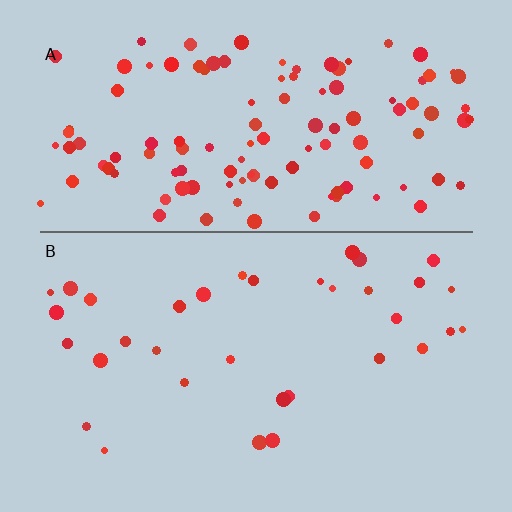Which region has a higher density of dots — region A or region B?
A (the top).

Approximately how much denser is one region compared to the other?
Approximately 3.4× — region A over region B.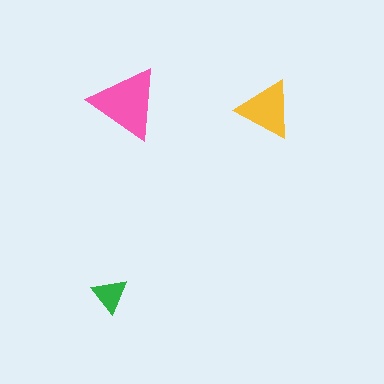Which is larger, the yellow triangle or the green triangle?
The yellow one.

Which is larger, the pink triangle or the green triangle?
The pink one.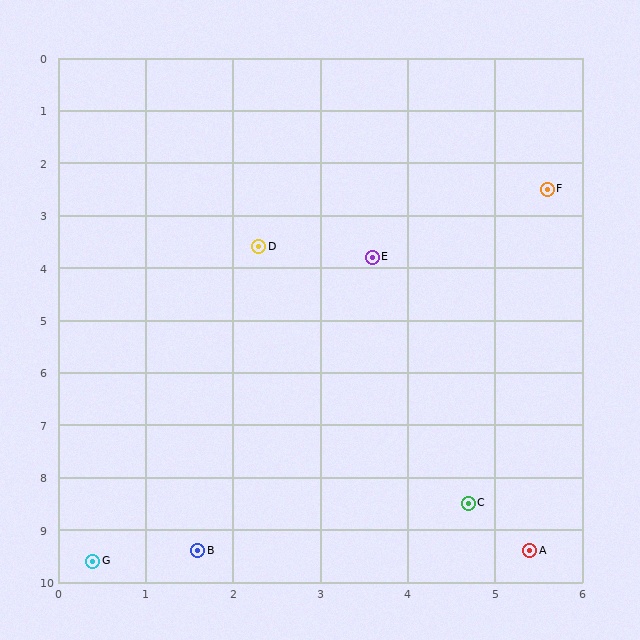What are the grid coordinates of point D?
Point D is at approximately (2.3, 3.6).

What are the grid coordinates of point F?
Point F is at approximately (5.6, 2.5).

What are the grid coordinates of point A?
Point A is at approximately (5.4, 9.4).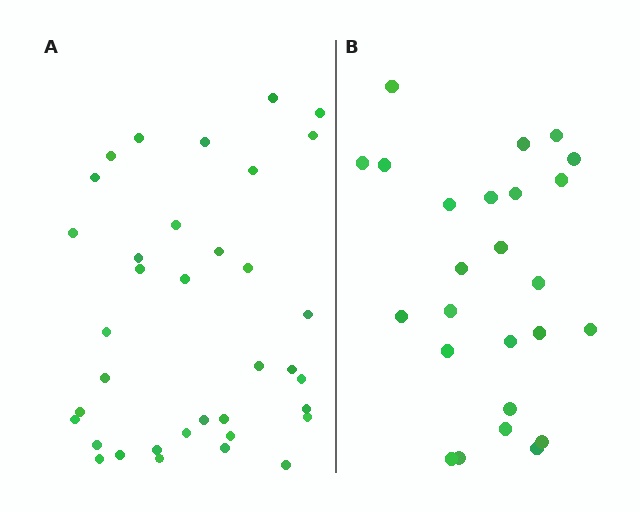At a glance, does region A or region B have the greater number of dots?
Region A (the left region) has more dots.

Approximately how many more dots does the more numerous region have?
Region A has roughly 12 or so more dots than region B.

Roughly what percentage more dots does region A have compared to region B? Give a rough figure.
About 45% more.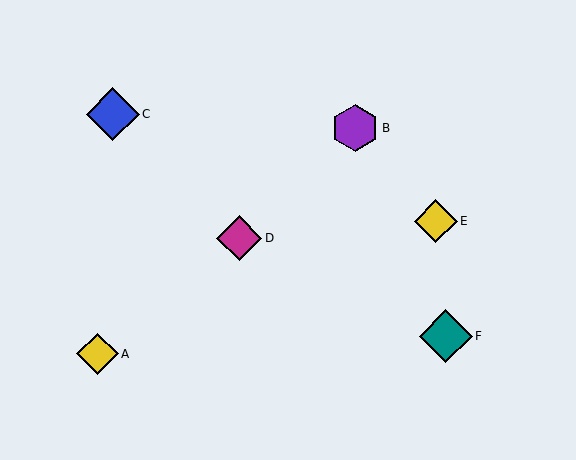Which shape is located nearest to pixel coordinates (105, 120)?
The blue diamond (labeled C) at (113, 114) is nearest to that location.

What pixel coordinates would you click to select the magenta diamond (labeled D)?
Click at (239, 238) to select the magenta diamond D.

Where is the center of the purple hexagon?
The center of the purple hexagon is at (355, 128).